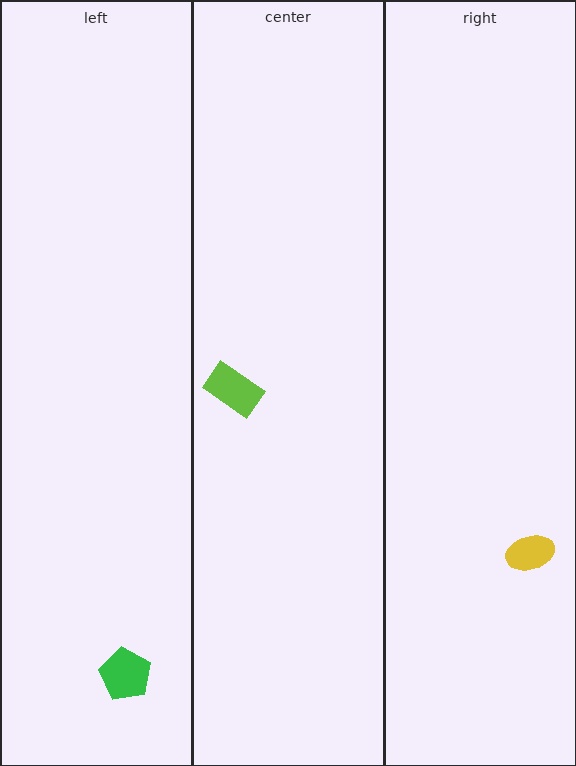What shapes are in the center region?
The lime rectangle.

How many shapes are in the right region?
1.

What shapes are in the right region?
The yellow ellipse.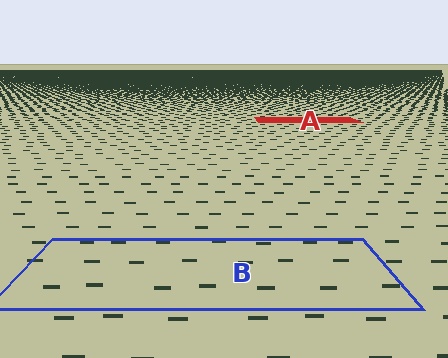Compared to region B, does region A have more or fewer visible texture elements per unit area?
Region A has more texture elements per unit area — they are packed more densely because it is farther away.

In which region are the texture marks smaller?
The texture marks are smaller in region A, because it is farther away.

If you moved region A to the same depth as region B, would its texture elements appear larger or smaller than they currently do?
They would appear larger. At a closer depth, the same texture elements are projected at a bigger on-screen size.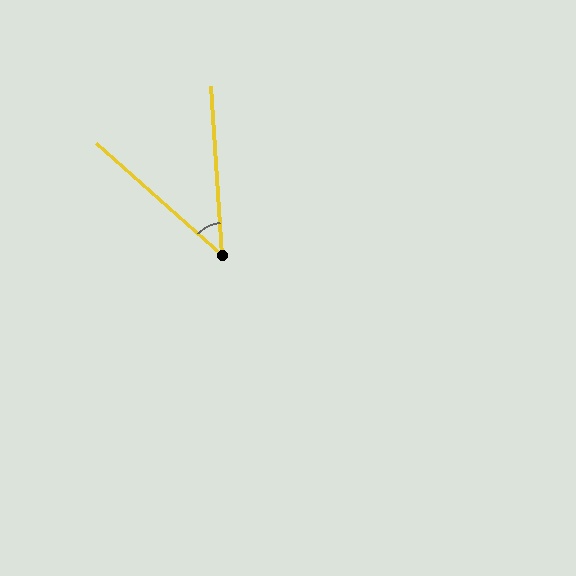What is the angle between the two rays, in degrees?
Approximately 44 degrees.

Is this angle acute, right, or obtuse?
It is acute.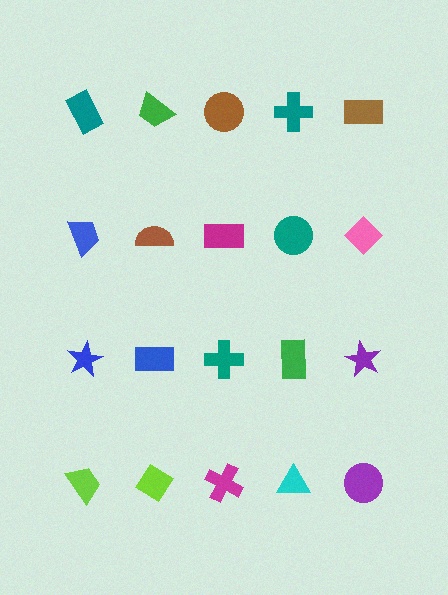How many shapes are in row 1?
5 shapes.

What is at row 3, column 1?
A blue star.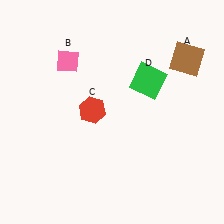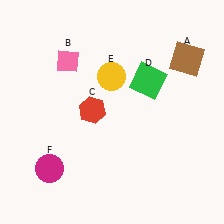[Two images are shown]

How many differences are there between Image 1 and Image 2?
There are 2 differences between the two images.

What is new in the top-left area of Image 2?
A yellow circle (E) was added in the top-left area of Image 2.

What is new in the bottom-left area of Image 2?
A magenta circle (F) was added in the bottom-left area of Image 2.